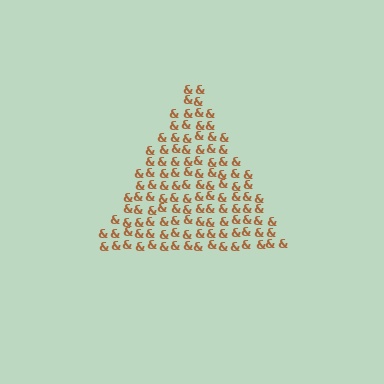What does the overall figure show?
The overall figure shows a triangle.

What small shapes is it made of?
It is made of small ampersands.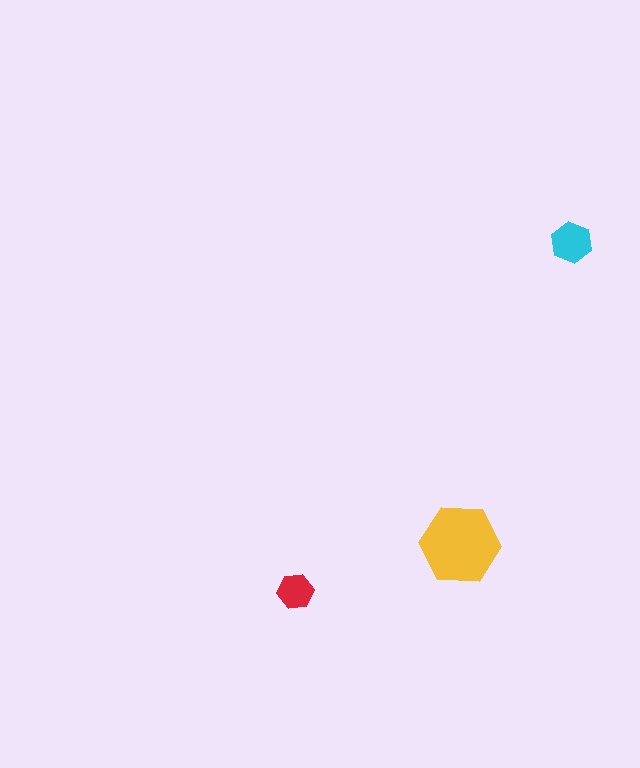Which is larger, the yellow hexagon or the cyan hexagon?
The yellow one.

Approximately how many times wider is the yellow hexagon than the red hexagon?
About 2 times wider.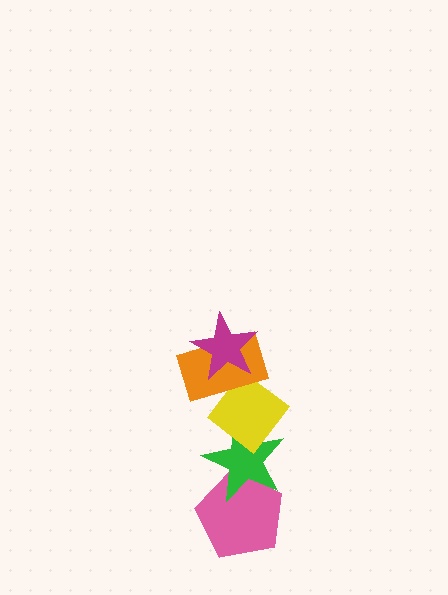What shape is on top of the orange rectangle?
The magenta star is on top of the orange rectangle.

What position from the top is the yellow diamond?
The yellow diamond is 3rd from the top.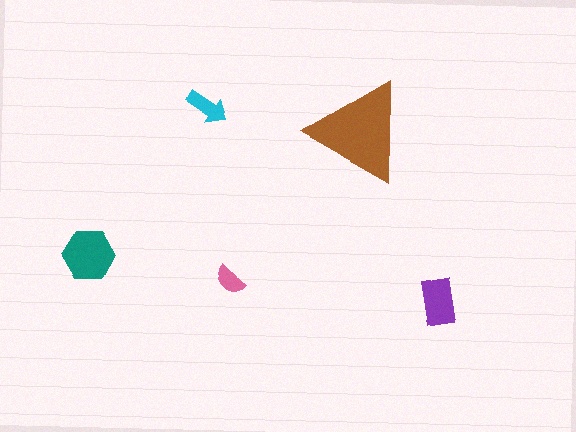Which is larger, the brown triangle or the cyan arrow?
The brown triangle.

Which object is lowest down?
The purple rectangle is bottommost.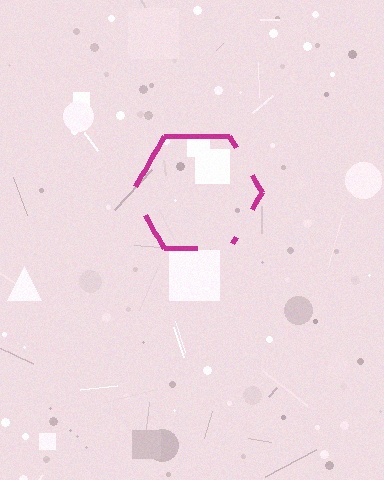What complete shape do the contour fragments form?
The contour fragments form a hexagon.